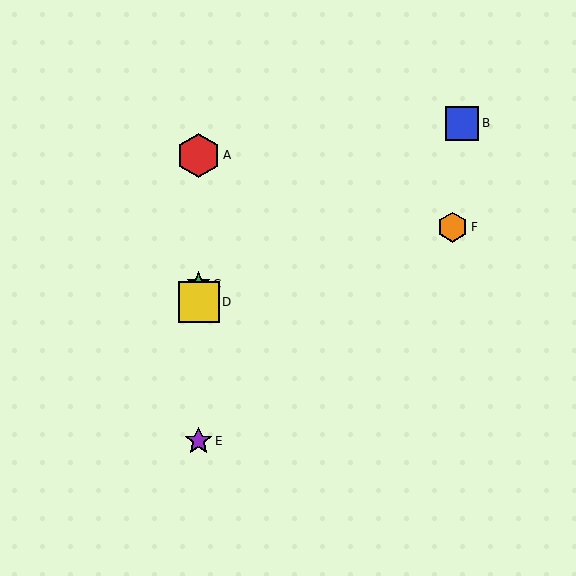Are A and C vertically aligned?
Yes, both are at x≈199.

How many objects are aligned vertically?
4 objects (A, C, D, E) are aligned vertically.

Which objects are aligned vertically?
Objects A, C, D, E are aligned vertically.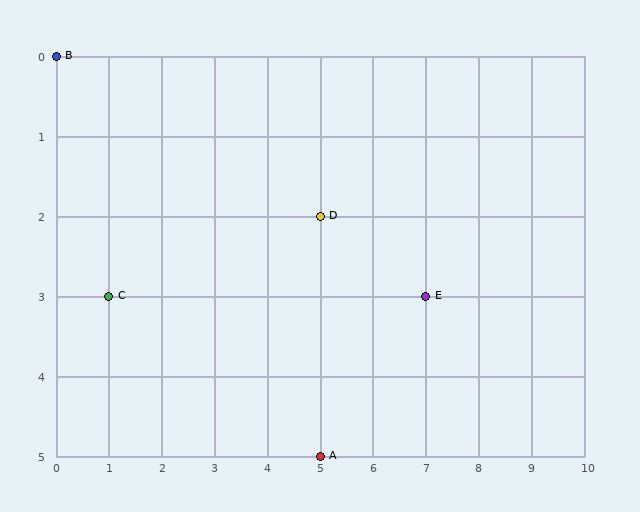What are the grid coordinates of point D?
Point D is at grid coordinates (5, 2).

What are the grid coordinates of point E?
Point E is at grid coordinates (7, 3).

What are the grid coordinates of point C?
Point C is at grid coordinates (1, 3).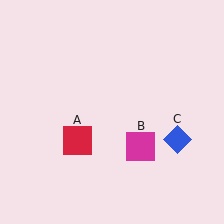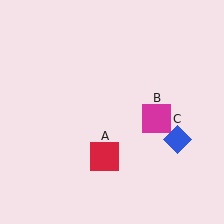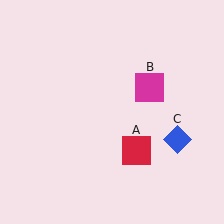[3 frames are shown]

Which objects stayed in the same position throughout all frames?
Blue diamond (object C) remained stationary.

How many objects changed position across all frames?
2 objects changed position: red square (object A), magenta square (object B).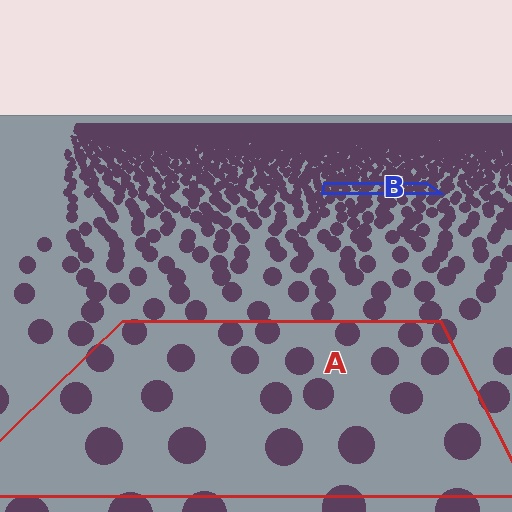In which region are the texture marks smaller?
The texture marks are smaller in region B, because it is farther away.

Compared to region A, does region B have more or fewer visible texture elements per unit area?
Region B has more texture elements per unit area — they are packed more densely because it is farther away.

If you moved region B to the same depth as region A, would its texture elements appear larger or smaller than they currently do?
They would appear larger. At a closer depth, the same texture elements are projected at a bigger on-screen size.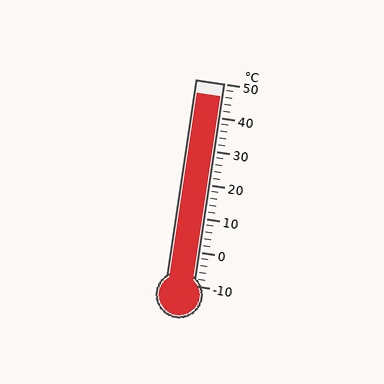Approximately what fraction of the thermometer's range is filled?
The thermometer is filled to approximately 95% of its range.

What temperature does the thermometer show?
The thermometer shows approximately 46°C.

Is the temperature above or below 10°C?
The temperature is above 10°C.